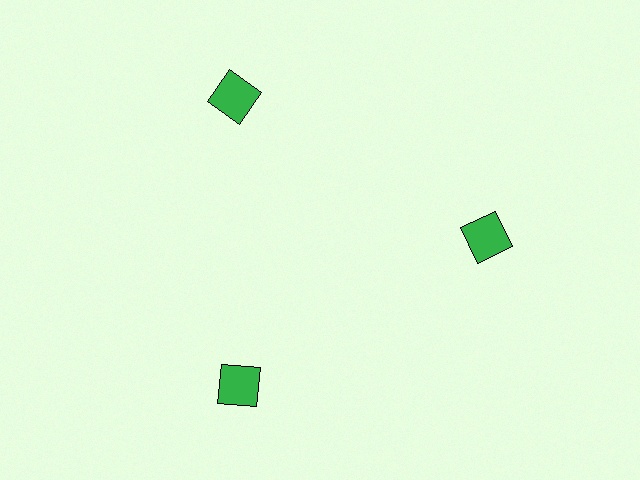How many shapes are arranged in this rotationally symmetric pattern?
There are 3 shapes, arranged in 3 groups of 1.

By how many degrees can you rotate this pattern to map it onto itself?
The pattern maps onto itself every 120 degrees of rotation.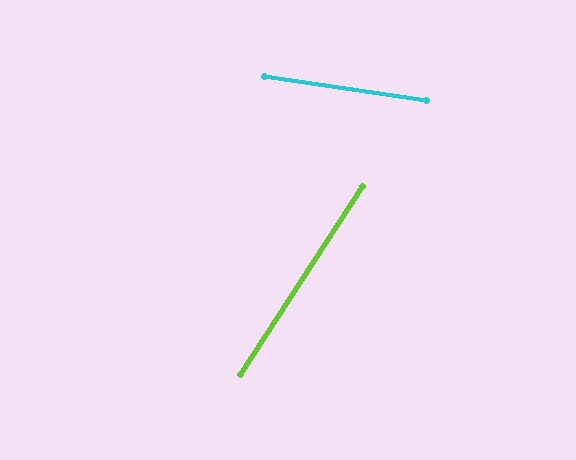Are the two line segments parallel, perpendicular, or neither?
Neither parallel nor perpendicular — they differ by about 65°.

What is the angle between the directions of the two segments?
Approximately 65 degrees.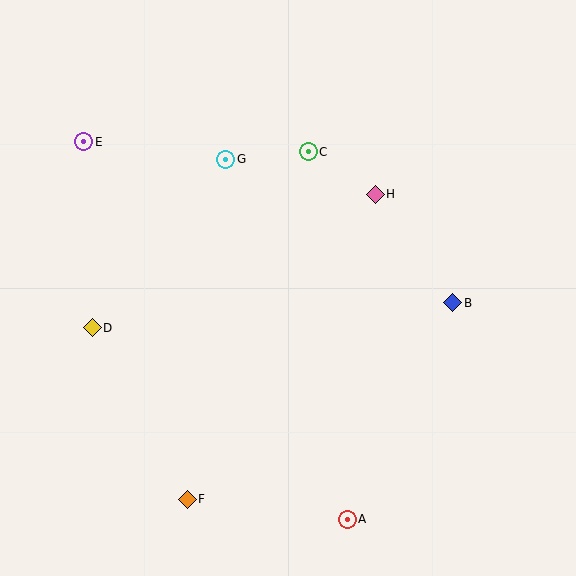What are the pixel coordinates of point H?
Point H is at (375, 194).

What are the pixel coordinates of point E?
Point E is at (84, 142).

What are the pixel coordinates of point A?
Point A is at (347, 519).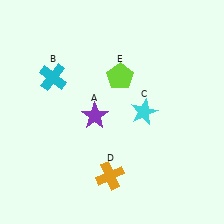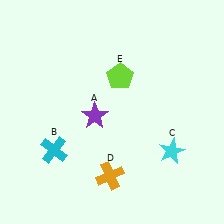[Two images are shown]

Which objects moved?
The objects that moved are: the cyan cross (B), the cyan star (C).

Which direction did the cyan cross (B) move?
The cyan cross (B) moved down.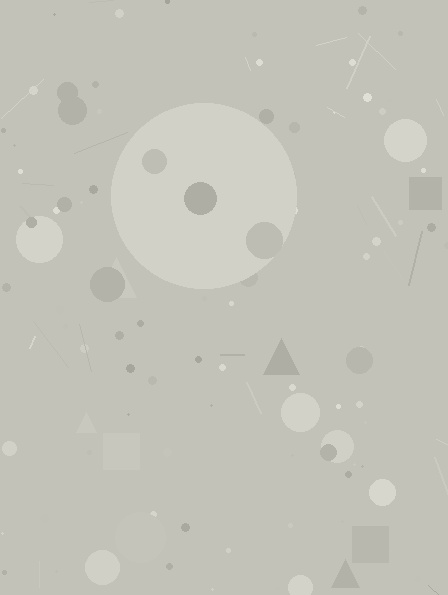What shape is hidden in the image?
A circle is hidden in the image.